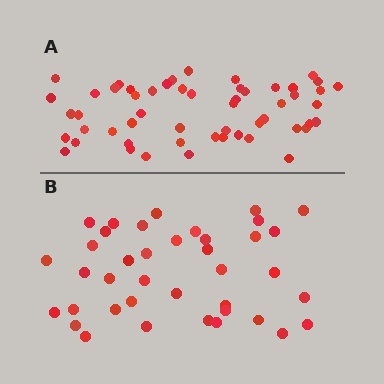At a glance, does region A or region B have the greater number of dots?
Region A (the top region) has more dots.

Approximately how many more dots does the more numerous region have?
Region A has approximately 15 more dots than region B.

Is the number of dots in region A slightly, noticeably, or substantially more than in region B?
Region A has noticeably more, but not dramatically so. The ratio is roughly 1.4 to 1.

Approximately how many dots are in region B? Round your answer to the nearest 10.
About 40 dots. (The exact count is 39, which rounds to 40.)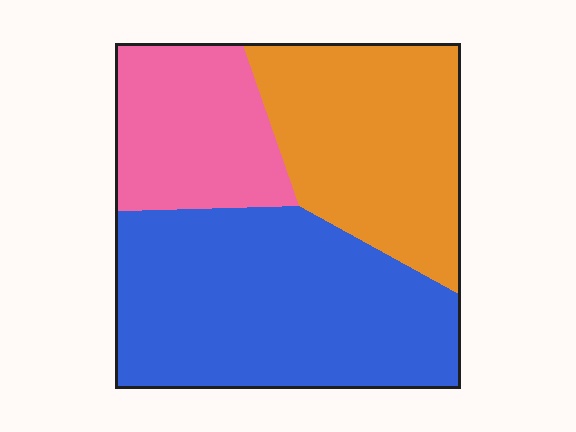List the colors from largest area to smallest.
From largest to smallest: blue, orange, pink.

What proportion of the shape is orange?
Orange takes up between a sixth and a third of the shape.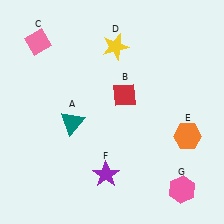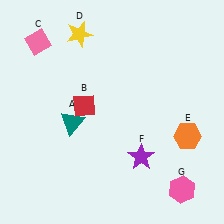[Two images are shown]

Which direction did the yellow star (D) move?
The yellow star (D) moved left.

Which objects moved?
The objects that moved are: the red diamond (B), the yellow star (D), the purple star (F).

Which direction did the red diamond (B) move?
The red diamond (B) moved left.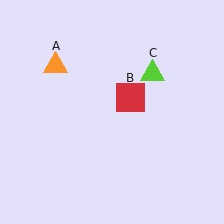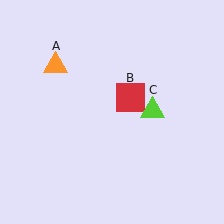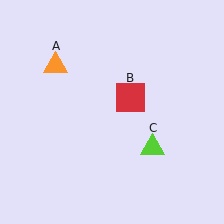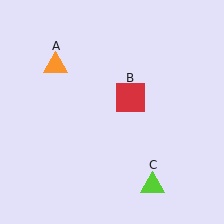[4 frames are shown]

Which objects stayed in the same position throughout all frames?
Orange triangle (object A) and red square (object B) remained stationary.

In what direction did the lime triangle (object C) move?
The lime triangle (object C) moved down.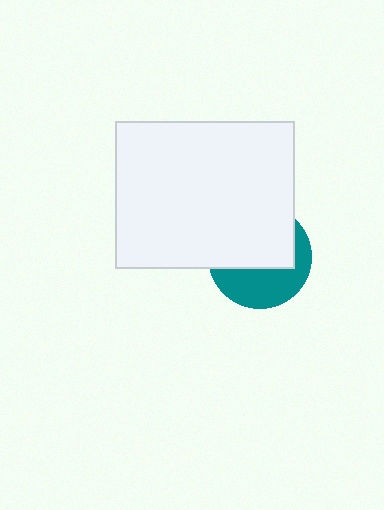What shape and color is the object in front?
The object in front is a white rectangle.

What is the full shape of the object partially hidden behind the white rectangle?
The partially hidden object is a teal circle.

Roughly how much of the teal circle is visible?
A small part of it is visible (roughly 42%).